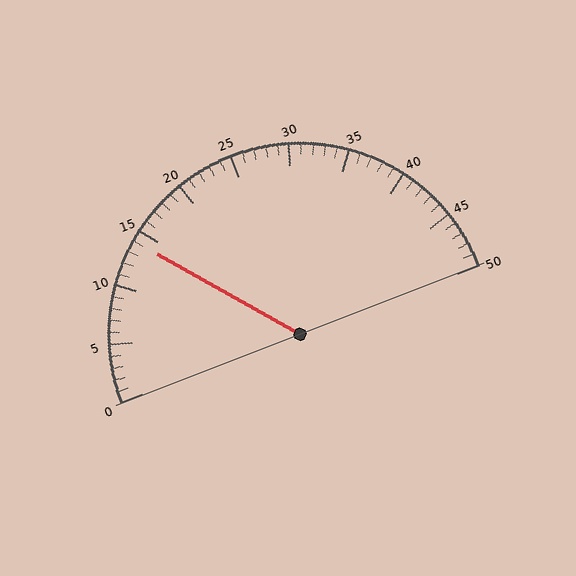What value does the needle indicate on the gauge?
The needle indicates approximately 14.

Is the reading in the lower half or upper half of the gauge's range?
The reading is in the lower half of the range (0 to 50).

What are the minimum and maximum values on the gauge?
The gauge ranges from 0 to 50.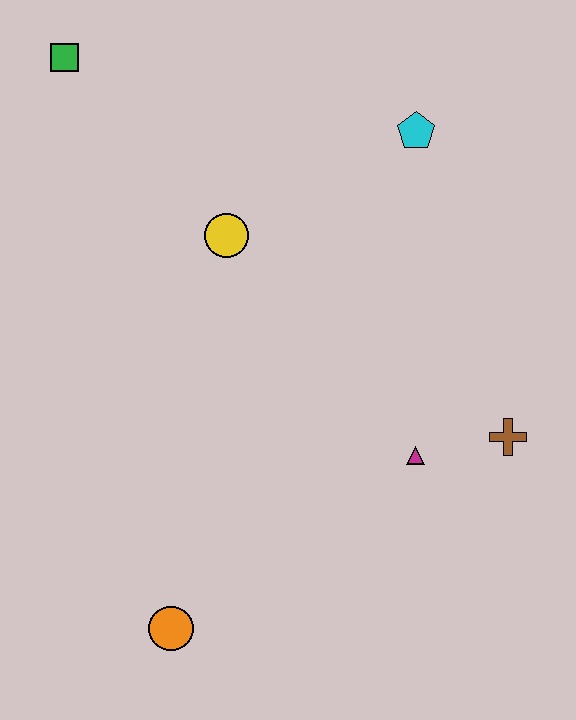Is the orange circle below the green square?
Yes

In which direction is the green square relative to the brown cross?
The green square is to the left of the brown cross.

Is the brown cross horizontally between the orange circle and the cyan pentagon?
No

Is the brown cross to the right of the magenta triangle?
Yes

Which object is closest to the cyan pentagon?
The yellow circle is closest to the cyan pentagon.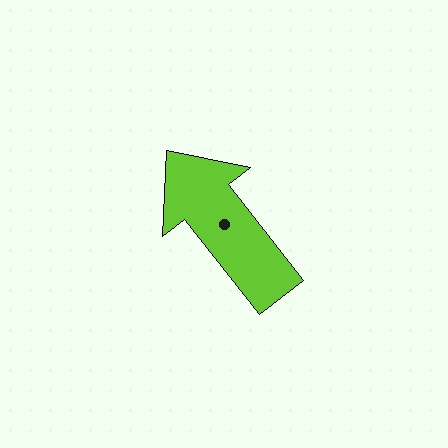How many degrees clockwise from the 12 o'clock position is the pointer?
Approximately 322 degrees.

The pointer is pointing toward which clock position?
Roughly 11 o'clock.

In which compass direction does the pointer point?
Northwest.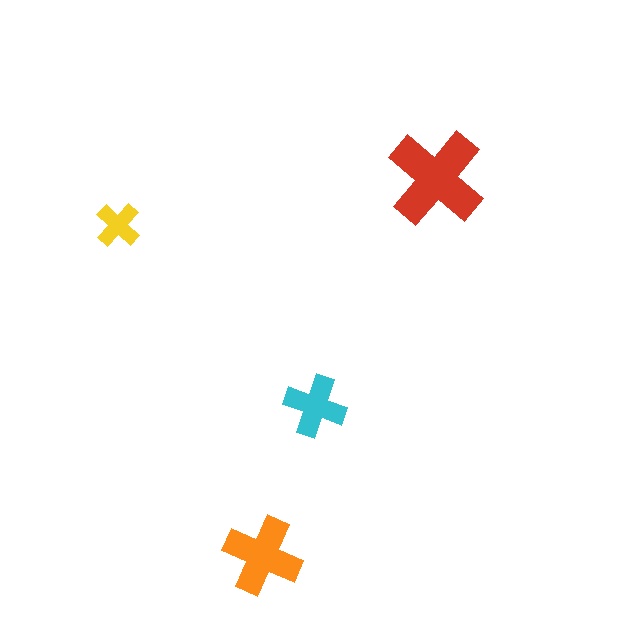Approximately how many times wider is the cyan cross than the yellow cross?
About 1.5 times wider.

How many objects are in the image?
There are 4 objects in the image.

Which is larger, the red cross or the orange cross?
The red one.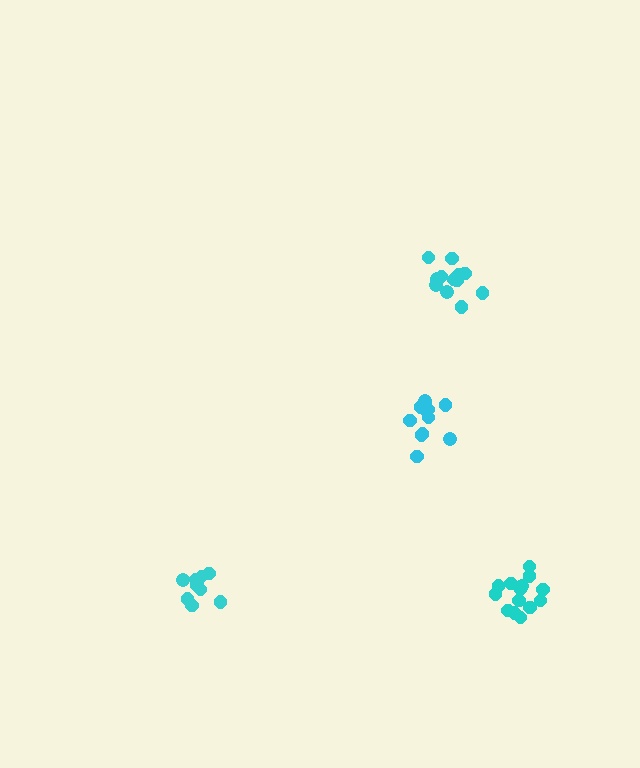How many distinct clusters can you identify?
There are 4 distinct clusters.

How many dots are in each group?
Group 1: 12 dots, Group 2: 14 dots, Group 3: 13 dots, Group 4: 9 dots (48 total).